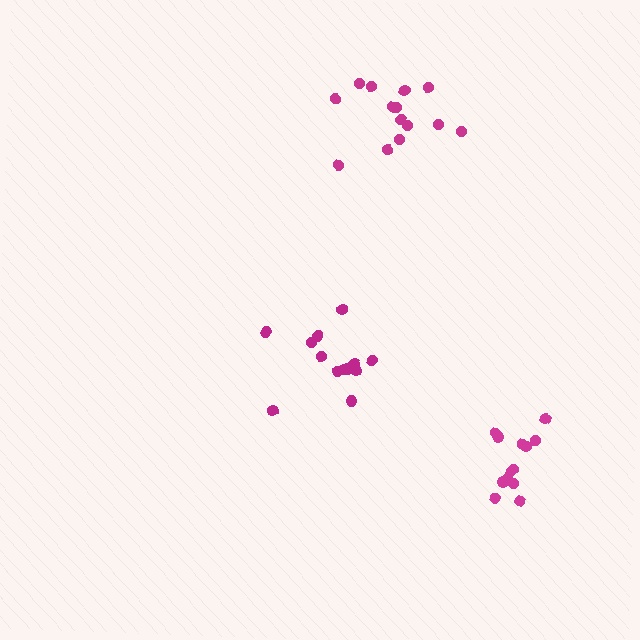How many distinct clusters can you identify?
There are 3 distinct clusters.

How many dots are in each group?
Group 1: 13 dots, Group 2: 14 dots, Group 3: 13 dots (40 total).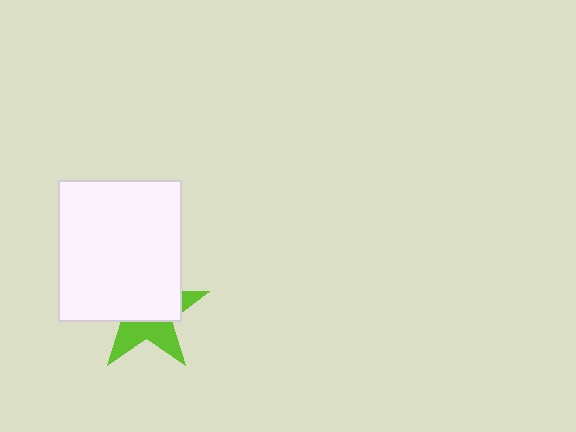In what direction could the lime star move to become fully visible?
The lime star could move down. That would shift it out from behind the white rectangle entirely.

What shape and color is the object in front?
The object in front is a white rectangle.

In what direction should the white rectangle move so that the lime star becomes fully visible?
The white rectangle should move up. That is the shortest direction to clear the overlap and leave the lime star fully visible.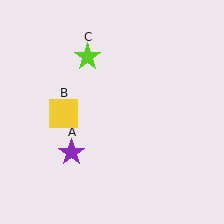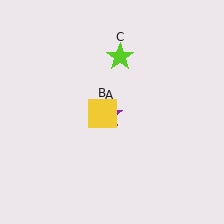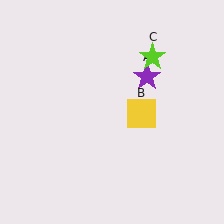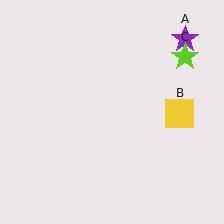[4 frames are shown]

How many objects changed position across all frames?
3 objects changed position: purple star (object A), yellow square (object B), lime star (object C).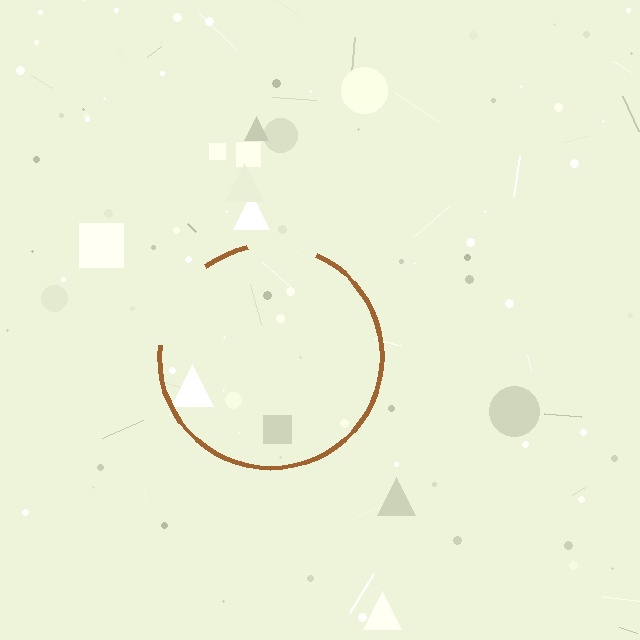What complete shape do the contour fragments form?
The contour fragments form a circle.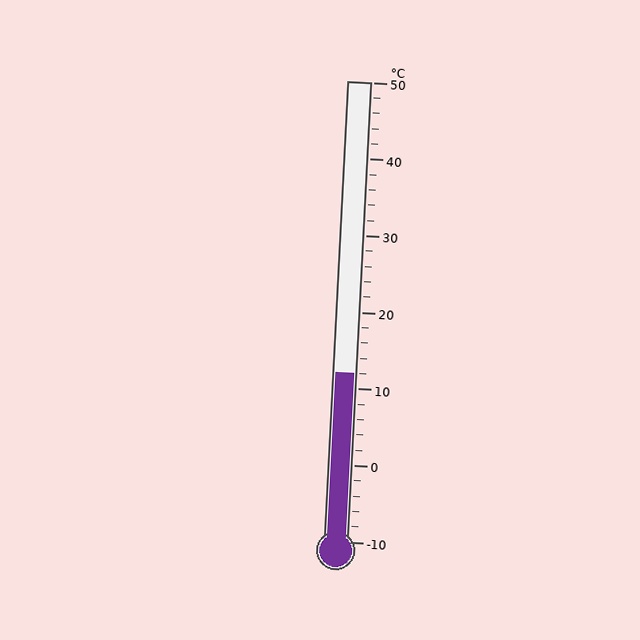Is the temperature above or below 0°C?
The temperature is above 0°C.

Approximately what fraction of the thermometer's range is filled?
The thermometer is filled to approximately 35% of its range.